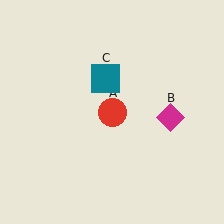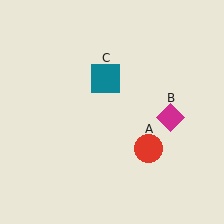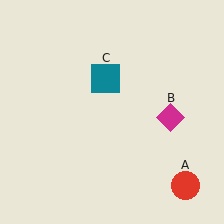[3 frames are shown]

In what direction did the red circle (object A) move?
The red circle (object A) moved down and to the right.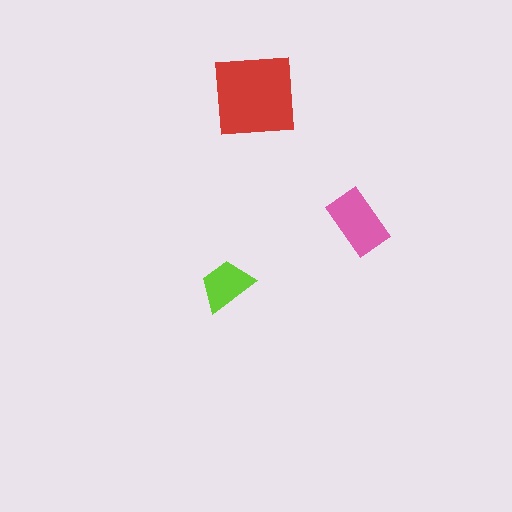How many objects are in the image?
There are 3 objects in the image.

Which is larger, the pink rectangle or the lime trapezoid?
The pink rectangle.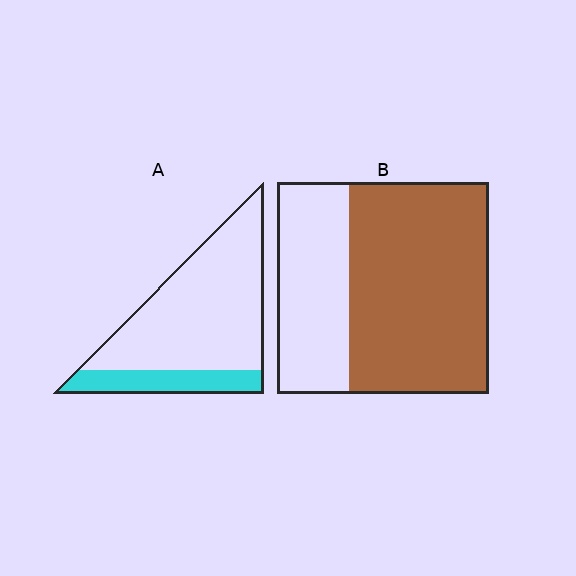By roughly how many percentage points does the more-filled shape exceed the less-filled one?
By roughly 45 percentage points (B over A).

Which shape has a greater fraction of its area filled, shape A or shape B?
Shape B.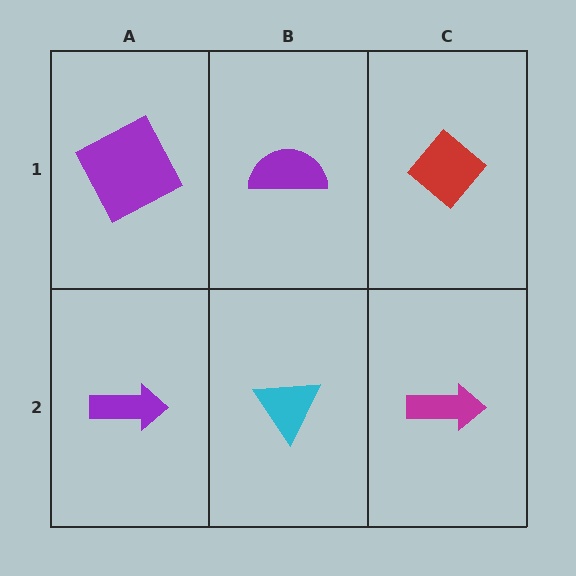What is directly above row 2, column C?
A red diamond.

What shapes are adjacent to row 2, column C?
A red diamond (row 1, column C), a cyan triangle (row 2, column B).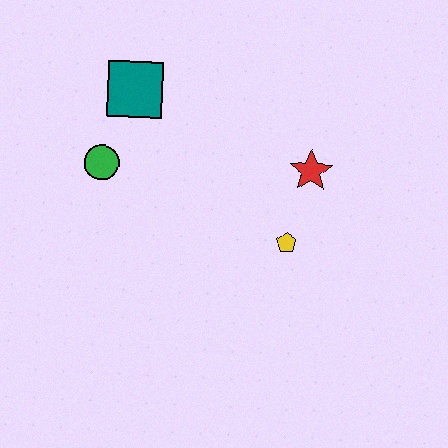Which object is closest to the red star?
The yellow pentagon is closest to the red star.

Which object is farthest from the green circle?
The red star is farthest from the green circle.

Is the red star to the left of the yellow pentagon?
No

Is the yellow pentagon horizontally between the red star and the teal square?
Yes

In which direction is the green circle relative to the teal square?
The green circle is below the teal square.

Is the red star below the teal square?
Yes